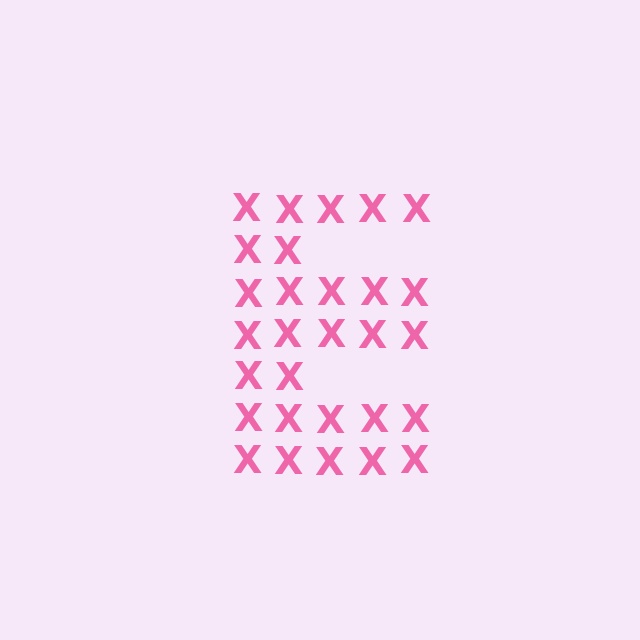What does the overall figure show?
The overall figure shows the letter E.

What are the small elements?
The small elements are letter X's.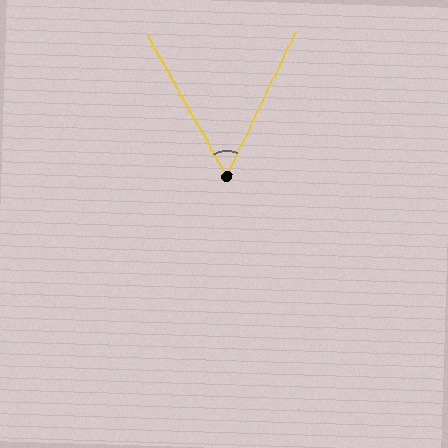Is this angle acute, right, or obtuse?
It is acute.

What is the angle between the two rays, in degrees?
Approximately 55 degrees.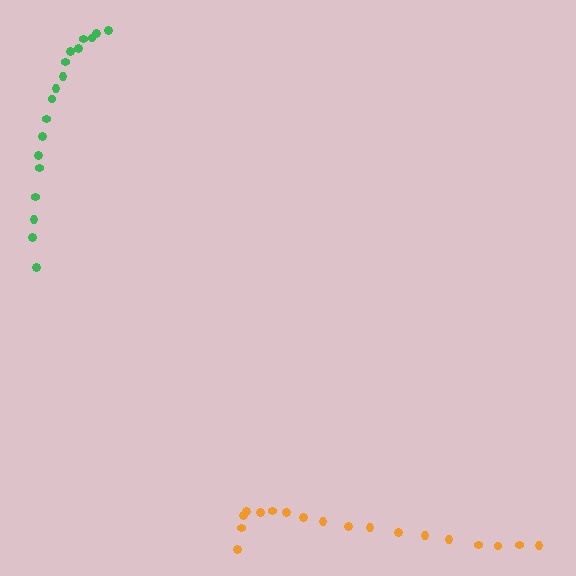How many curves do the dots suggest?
There are 2 distinct paths.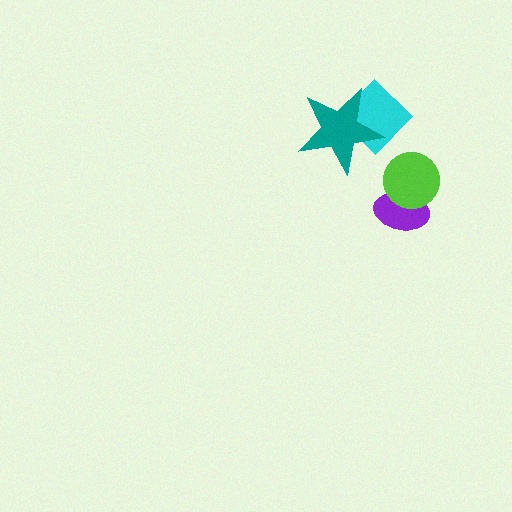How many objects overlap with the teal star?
1 object overlaps with the teal star.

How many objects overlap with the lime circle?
1 object overlaps with the lime circle.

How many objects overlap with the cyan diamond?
1 object overlaps with the cyan diamond.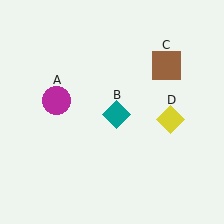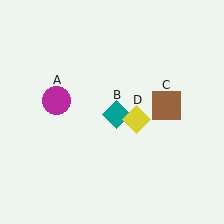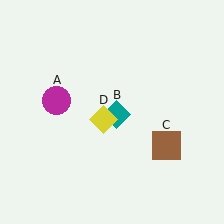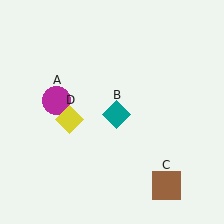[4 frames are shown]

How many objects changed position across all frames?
2 objects changed position: brown square (object C), yellow diamond (object D).